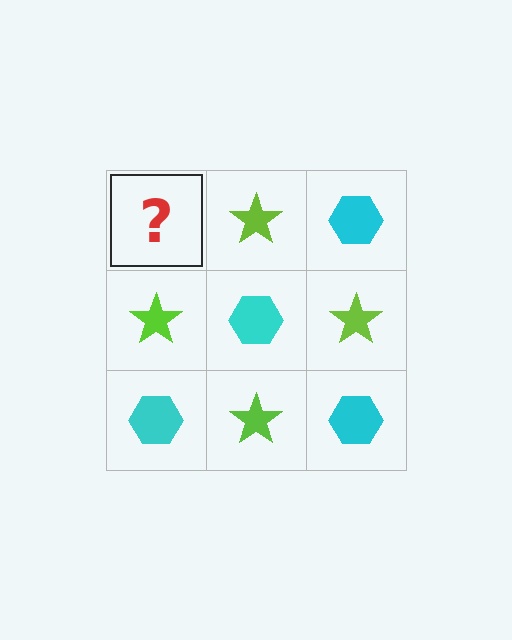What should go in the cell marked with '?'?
The missing cell should contain a cyan hexagon.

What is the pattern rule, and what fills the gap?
The rule is that it alternates cyan hexagon and lime star in a checkerboard pattern. The gap should be filled with a cyan hexagon.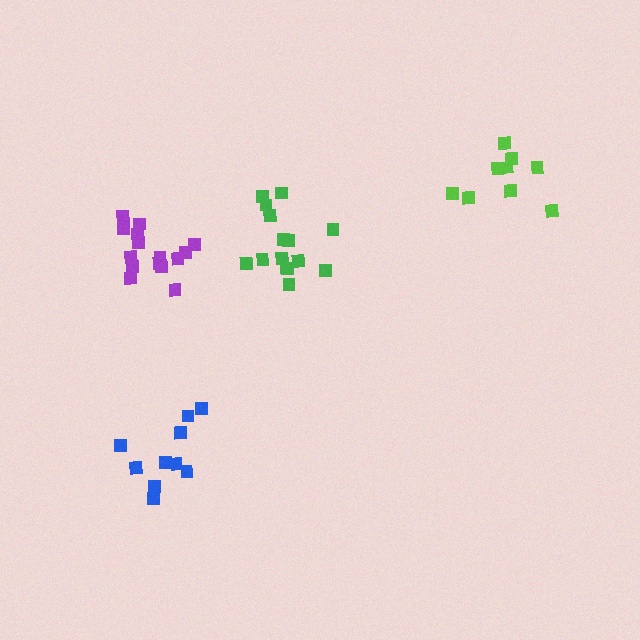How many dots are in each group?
Group 1: 15 dots, Group 2: 10 dots, Group 3: 9 dots, Group 4: 15 dots (49 total).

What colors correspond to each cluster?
The clusters are colored: green, blue, lime, purple.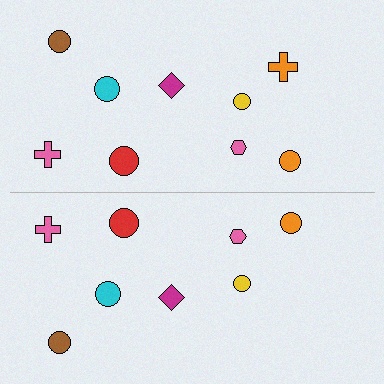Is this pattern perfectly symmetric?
No, the pattern is not perfectly symmetric. A orange cross is missing from the bottom side.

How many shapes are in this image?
There are 17 shapes in this image.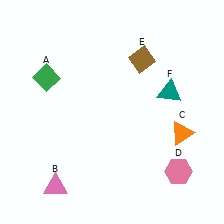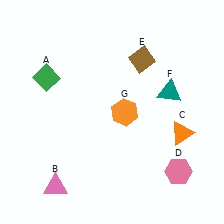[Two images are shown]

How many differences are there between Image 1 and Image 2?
There is 1 difference between the two images.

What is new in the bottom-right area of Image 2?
An orange hexagon (G) was added in the bottom-right area of Image 2.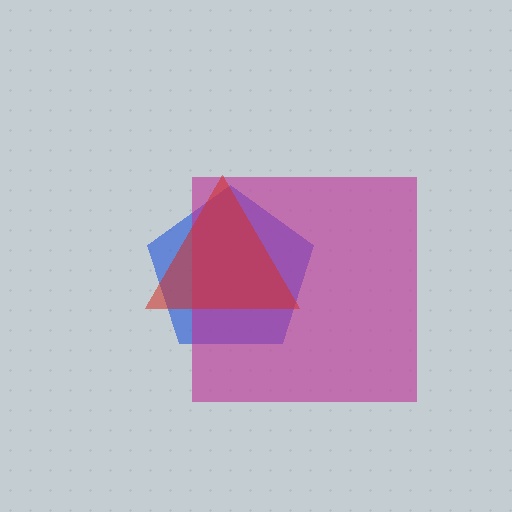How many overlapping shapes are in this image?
There are 3 overlapping shapes in the image.